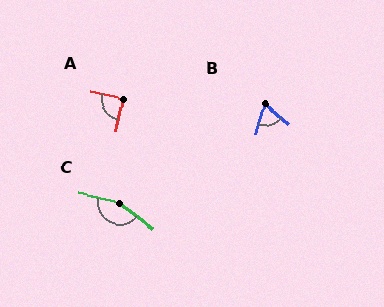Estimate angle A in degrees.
Approximately 92 degrees.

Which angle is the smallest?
B, at approximately 66 degrees.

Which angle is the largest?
C, at approximately 156 degrees.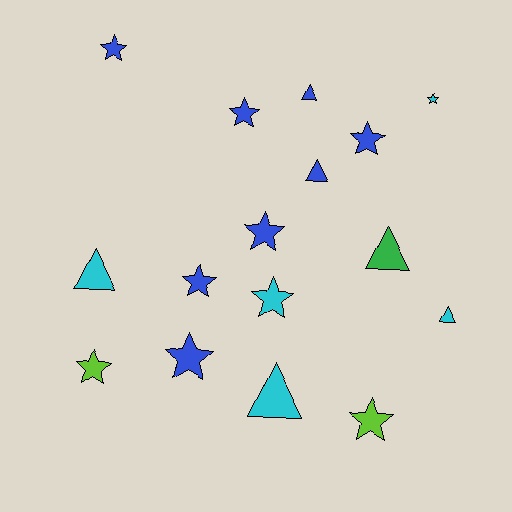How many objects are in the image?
There are 16 objects.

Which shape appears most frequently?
Star, with 10 objects.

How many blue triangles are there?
There are 2 blue triangles.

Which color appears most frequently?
Blue, with 8 objects.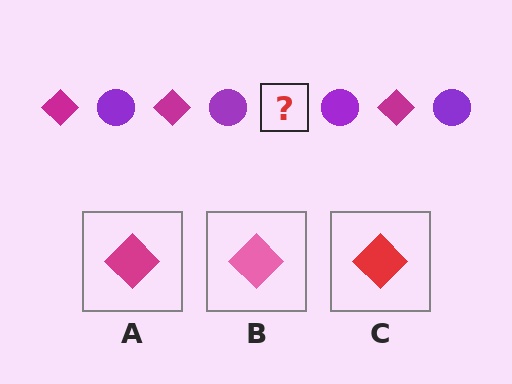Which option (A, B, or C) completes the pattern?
A.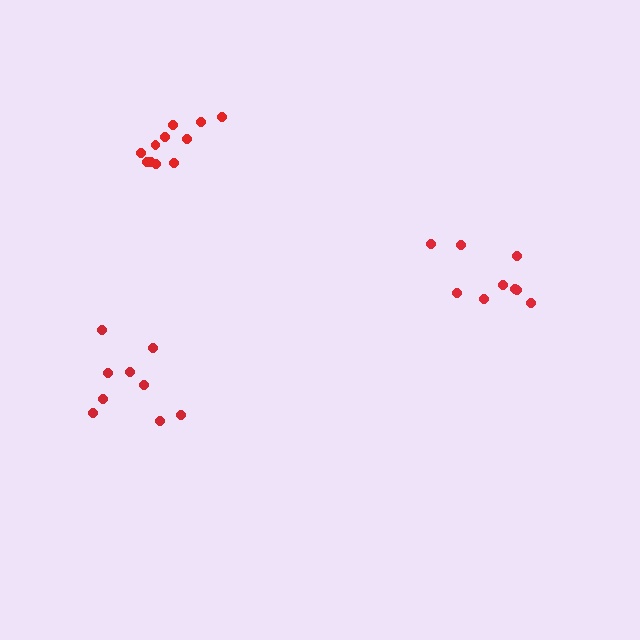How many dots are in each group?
Group 1: 9 dots, Group 2: 11 dots, Group 3: 9 dots (29 total).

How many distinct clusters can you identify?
There are 3 distinct clusters.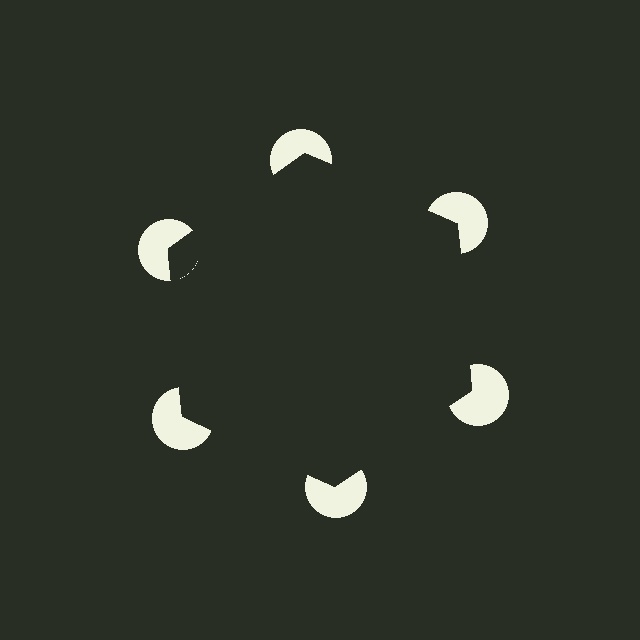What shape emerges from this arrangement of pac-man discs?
An illusory hexagon — its edges are inferred from the aligned wedge cuts in the pac-man discs, not physically drawn.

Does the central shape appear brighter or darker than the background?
It typically appears slightly darker than the background, even though no actual brightness change is drawn.